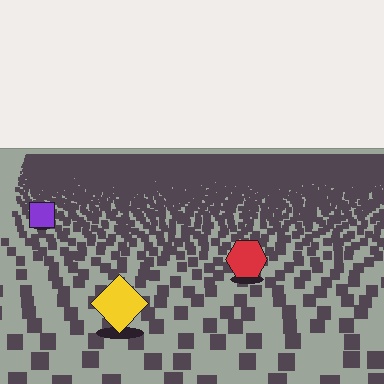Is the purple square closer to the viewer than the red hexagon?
No. The red hexagon is closer — you can tell from the texture gradient: the ground texture is coarser near it.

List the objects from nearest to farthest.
From nearest to farthest: the yellow diamond, the red hexagon, the purple square.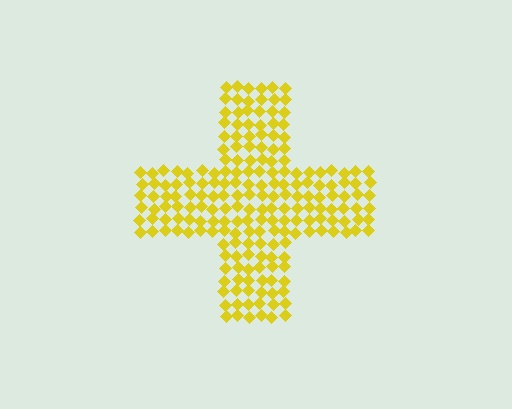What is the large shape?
The large shape is a cross.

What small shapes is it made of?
It is made of small diamonds.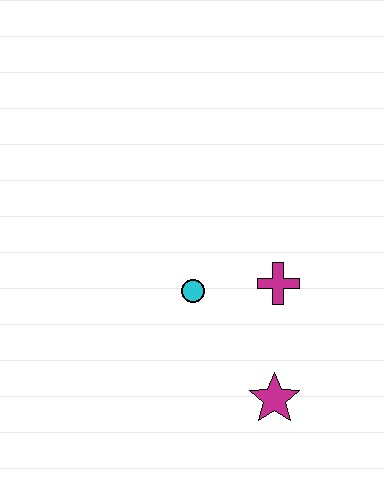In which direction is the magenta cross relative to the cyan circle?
The magenta cross is to the right of the cyan circle.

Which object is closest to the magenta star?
The magenta cross is closest to the magenta star.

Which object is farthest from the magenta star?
The cyan circle is farthest from the magenta star.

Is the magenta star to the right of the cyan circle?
Yes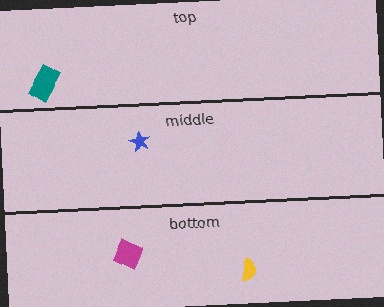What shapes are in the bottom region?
The magenta square, the yellow semicircle.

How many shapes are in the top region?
1.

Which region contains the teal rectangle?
The top region.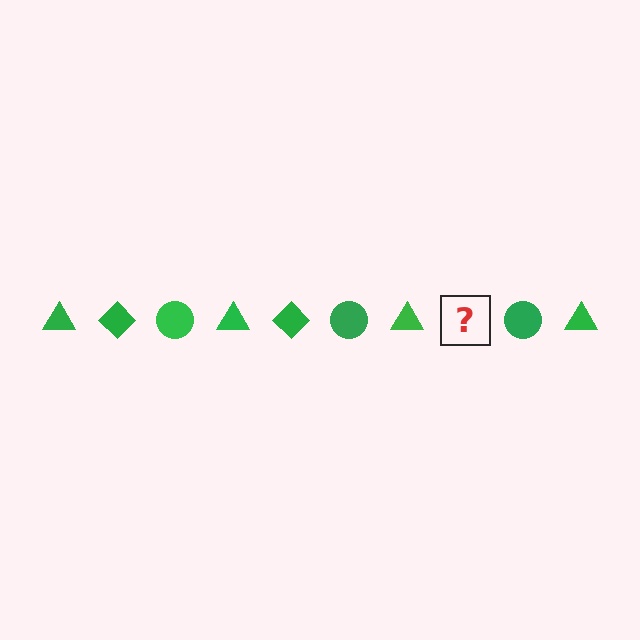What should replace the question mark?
The question mark should be replaced with a green diamond.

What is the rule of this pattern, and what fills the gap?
The rule is that the pattern cycles through triangle, diamond, circle shapes in green. The gap should be filled with a green diamond.